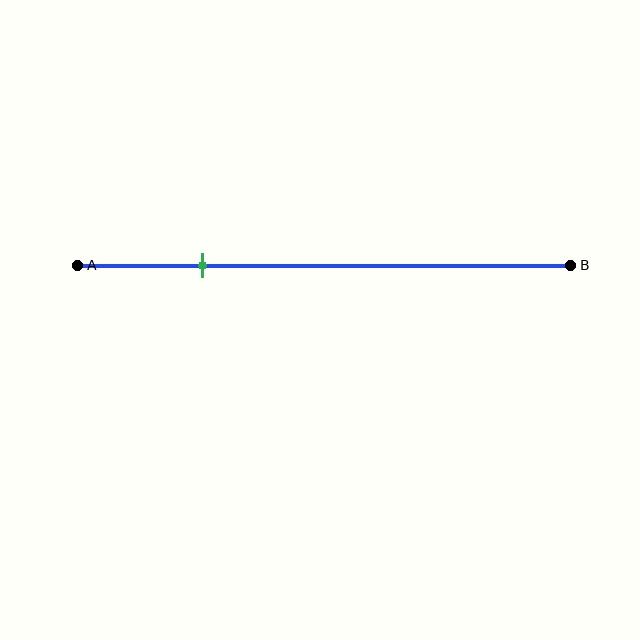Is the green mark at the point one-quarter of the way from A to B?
Yes, the mark is approximately at the one-quarter point.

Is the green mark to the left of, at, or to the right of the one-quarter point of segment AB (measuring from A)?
The green mark is approximately at the one-quarter point of segment AB.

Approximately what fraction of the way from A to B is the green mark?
The green mark is approximately 25% of the way from A to B.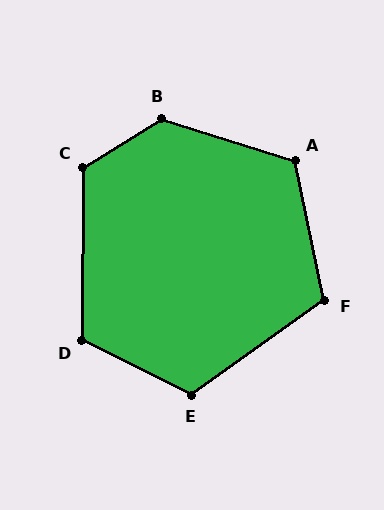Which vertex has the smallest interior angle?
F, at approximately 114 degrees.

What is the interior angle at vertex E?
Approximately 118 degrees (obtuse).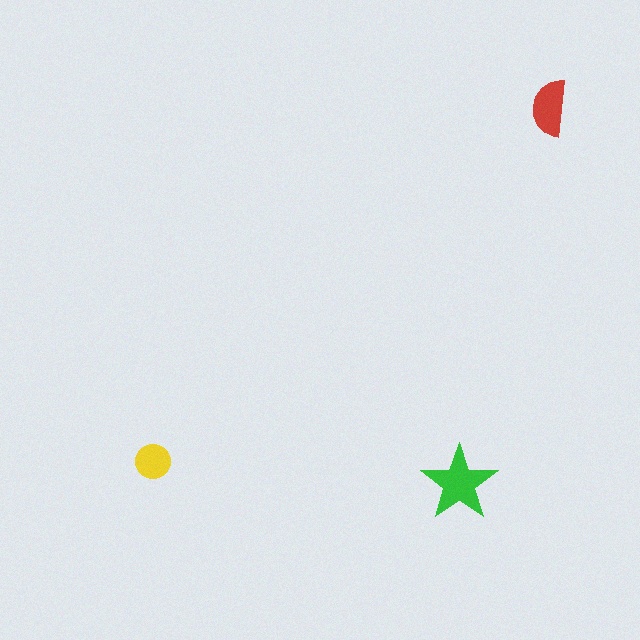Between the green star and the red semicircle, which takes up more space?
The green star.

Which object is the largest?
The green star.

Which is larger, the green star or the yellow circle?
The green star.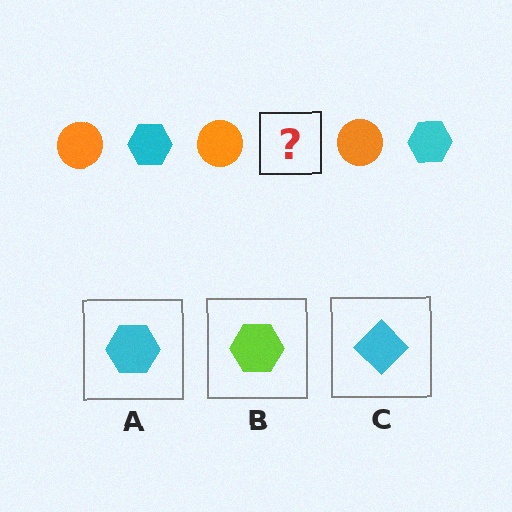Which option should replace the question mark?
Option A.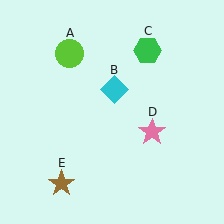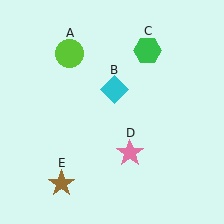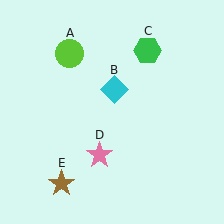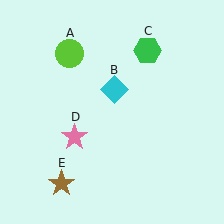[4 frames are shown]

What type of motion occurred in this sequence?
The pink star (object D) rotated clockwise around the center of the scene.